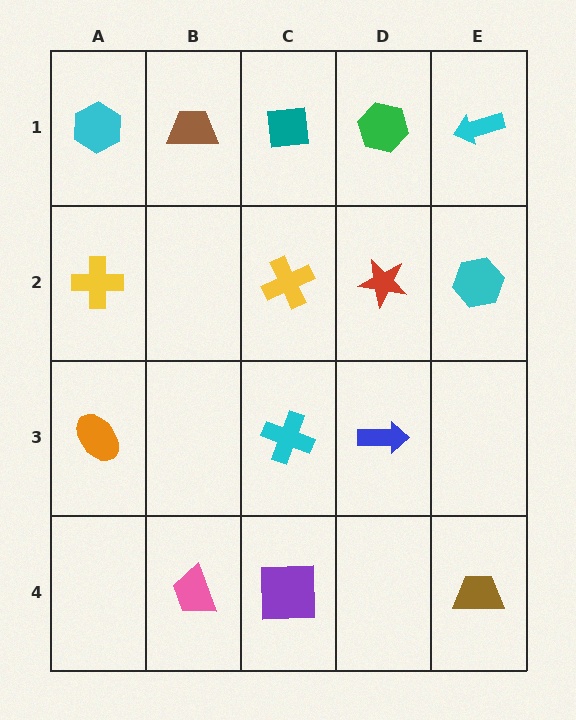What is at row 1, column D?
A green hexagon.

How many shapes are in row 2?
4 shapes.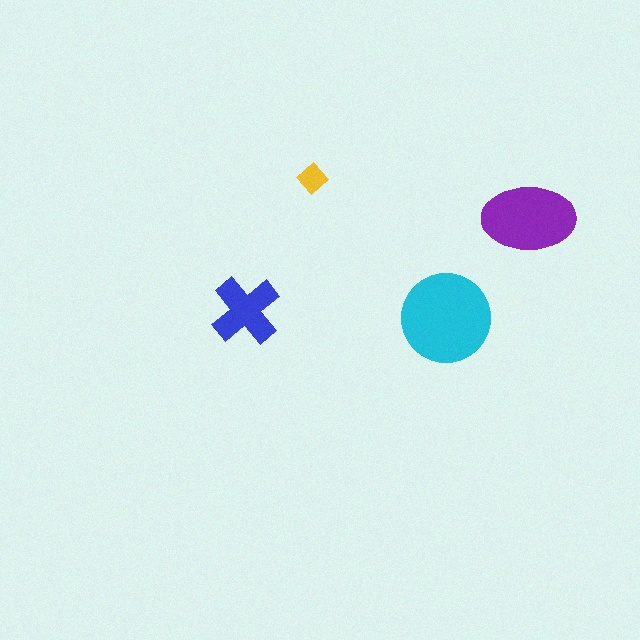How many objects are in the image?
There are 4 objects in the image.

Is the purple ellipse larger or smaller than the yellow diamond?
Larger.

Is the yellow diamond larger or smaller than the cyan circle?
Smaller.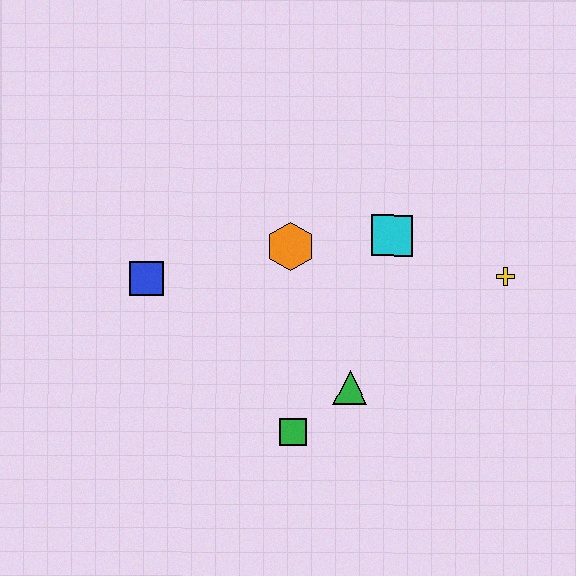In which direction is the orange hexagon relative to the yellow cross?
The orange hexagon is to the left of the yellow cross.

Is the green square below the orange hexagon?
Yes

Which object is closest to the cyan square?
The orange hexagon is closest to the cyan square.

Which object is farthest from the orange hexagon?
The yellow cross is farthest from the orange hexagon.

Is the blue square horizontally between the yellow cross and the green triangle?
No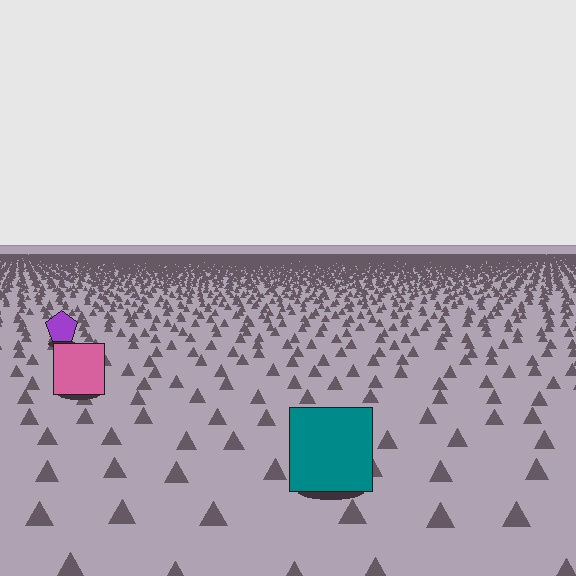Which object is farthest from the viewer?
The purple pentagon is farthest from the viewer. It appears smaller and the ground texture around it is denser.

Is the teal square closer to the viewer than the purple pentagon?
Yes. The teal square is closer — you can tell from the texture gradient: the ground texture is coarser near it.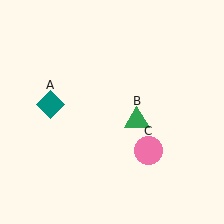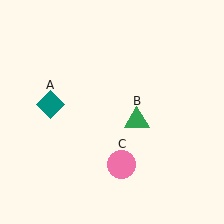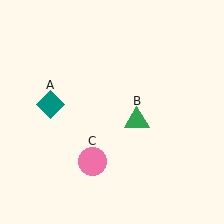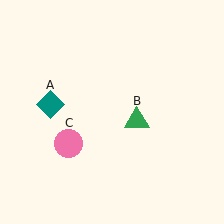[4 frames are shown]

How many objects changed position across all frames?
1 object changed position: pink circle (object C).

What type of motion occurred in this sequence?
The pink circle (object C) rotated clockwise around the center of the scene.